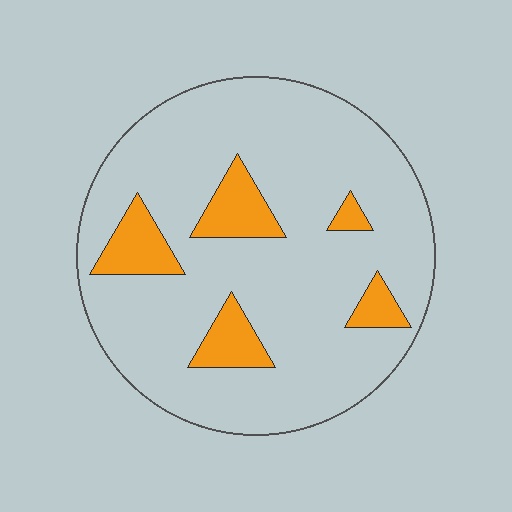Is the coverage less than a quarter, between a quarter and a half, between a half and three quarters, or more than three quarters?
Less than a quarter.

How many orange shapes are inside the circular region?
5.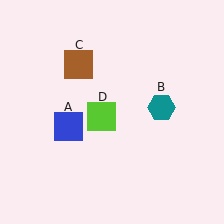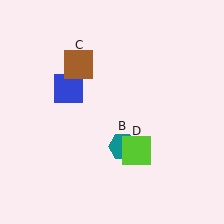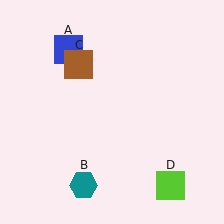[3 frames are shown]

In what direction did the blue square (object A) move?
The blue square (object A) moved up.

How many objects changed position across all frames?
3 objects changed position: blue square (object A), teal hexagon (object B), lime square (object D).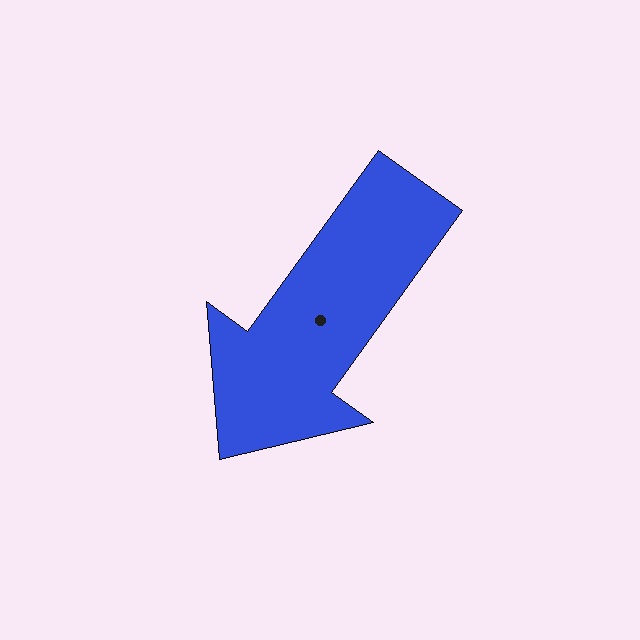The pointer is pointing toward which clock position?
Roughly 7 o'clock.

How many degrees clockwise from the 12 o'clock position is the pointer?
Approximately 216 degrees.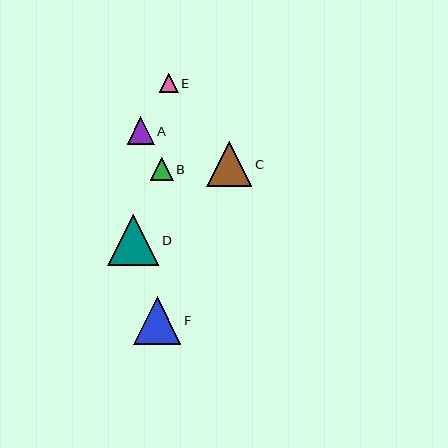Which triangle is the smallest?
Triangle E is the smallest with a size of approximately 19 pixels.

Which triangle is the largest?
Triangle D is the largest with a size of approximately 51 pixels.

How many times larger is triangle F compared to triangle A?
Triangle F is approximately 1.8 times the size of triangle A.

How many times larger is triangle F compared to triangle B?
Triangle F is approximately 2.1 times the size of triangle B.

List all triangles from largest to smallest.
From largest to smallest: D, F, C, A, B, E.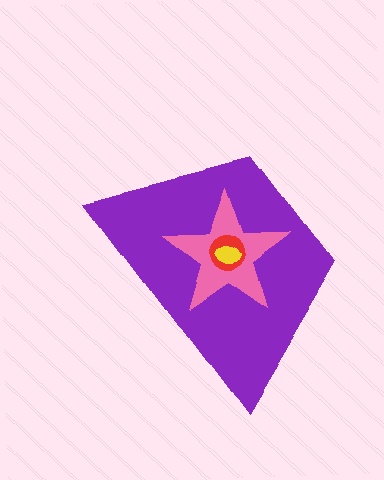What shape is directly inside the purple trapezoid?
The pink star.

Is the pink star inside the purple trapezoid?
Yes.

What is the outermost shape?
The purple trapezoid.